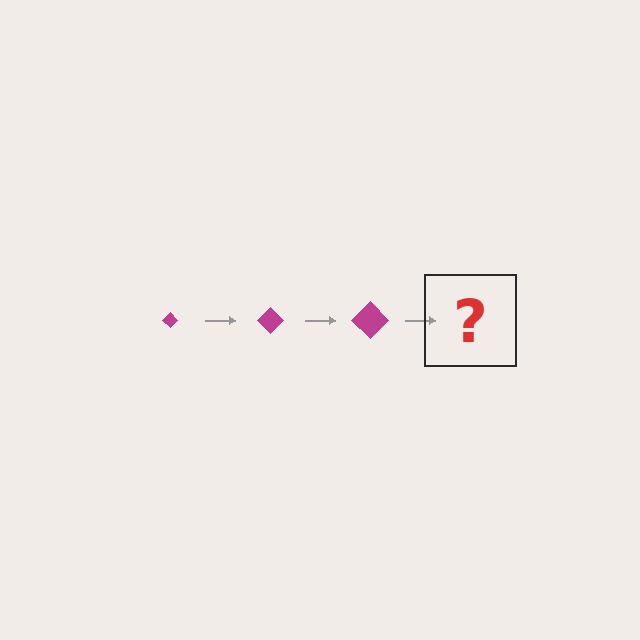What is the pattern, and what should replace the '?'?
The pattern is that the diamond gets progressively larger each step. The '?' should be a magenta diamond, larger than the previous one.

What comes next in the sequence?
The next element should be a magenta diamond, larger than the previous one.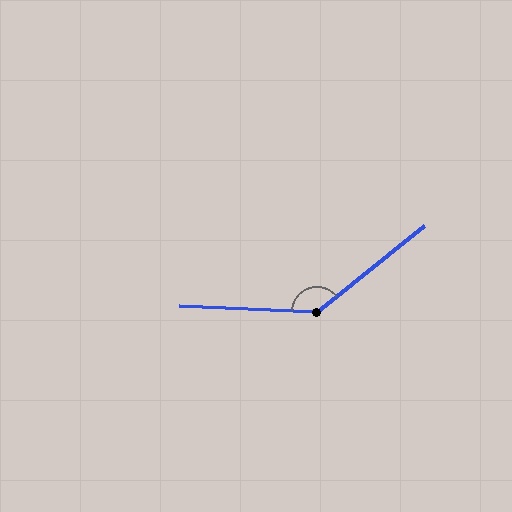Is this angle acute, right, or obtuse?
It is obtuse.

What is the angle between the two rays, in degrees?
Approximately 139 degrees.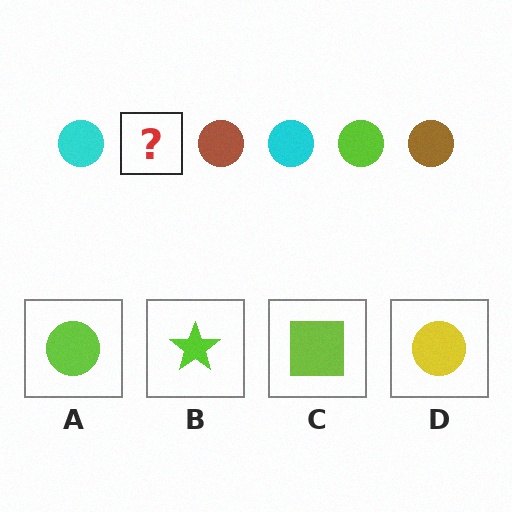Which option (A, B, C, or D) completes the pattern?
A.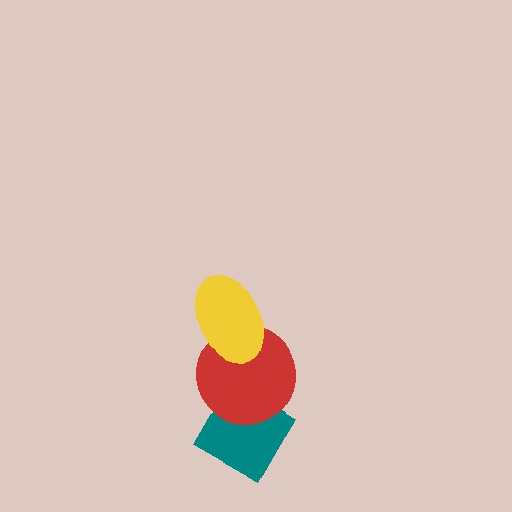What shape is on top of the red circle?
The yellow ellipse is on top of the red circle.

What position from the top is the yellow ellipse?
The yellow ellipse is 1st from the top.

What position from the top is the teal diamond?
The teal diamond is 3rd from the top.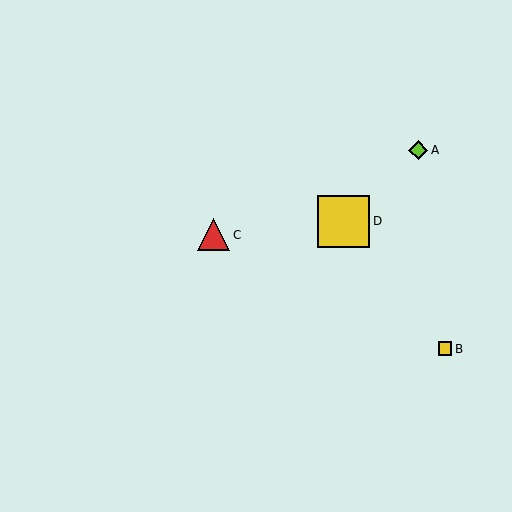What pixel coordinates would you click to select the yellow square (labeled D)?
Click at (344, 221) to select the yellow square D.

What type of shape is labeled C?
Shape C is a red triangle.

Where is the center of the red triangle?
The center of the red triangle is at (214, 235).